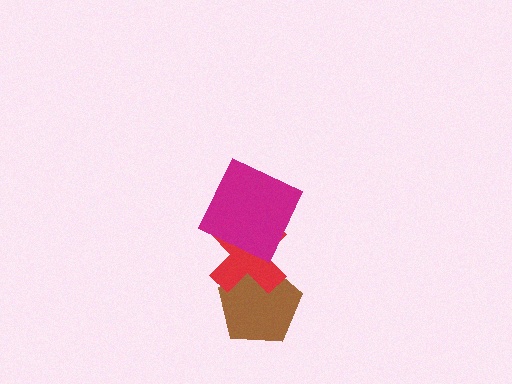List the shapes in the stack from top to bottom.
From top to bottom: the magenta square, the red cross, the brown pentagon.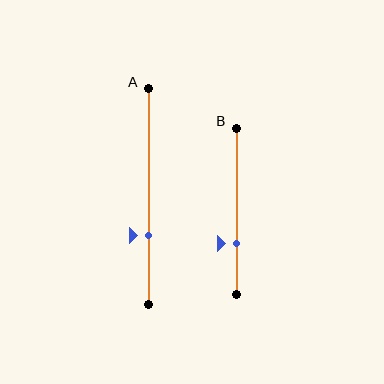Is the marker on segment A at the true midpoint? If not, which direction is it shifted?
No, the marker on segment A is shifted downward by about 18% of the segment length.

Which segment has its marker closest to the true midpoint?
Segment A has its marker closest to the true midpoint.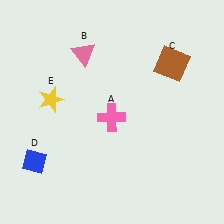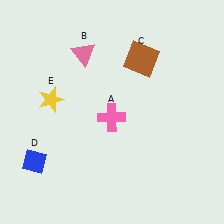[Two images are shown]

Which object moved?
The brown square (C) moved left.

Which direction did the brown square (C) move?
The brown square (C) moved left.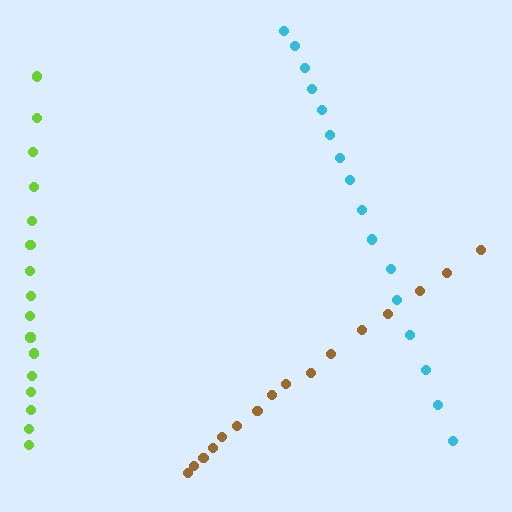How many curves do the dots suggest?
There are 3 distinct paths.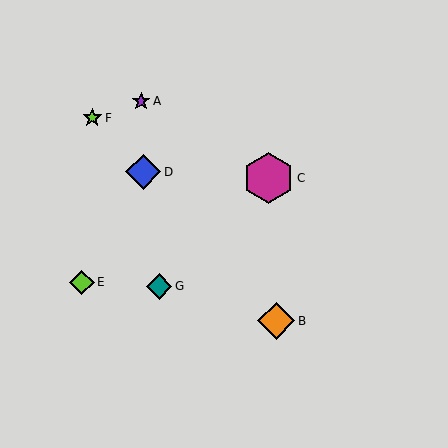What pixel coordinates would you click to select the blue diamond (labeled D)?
Click at (143, 172) to select the blue diamond D.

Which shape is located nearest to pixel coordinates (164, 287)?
The teal diamond (labeled G) at (159, 286) is nearest to that location.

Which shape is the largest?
The magenta hexagon (labeled C) is the largest.